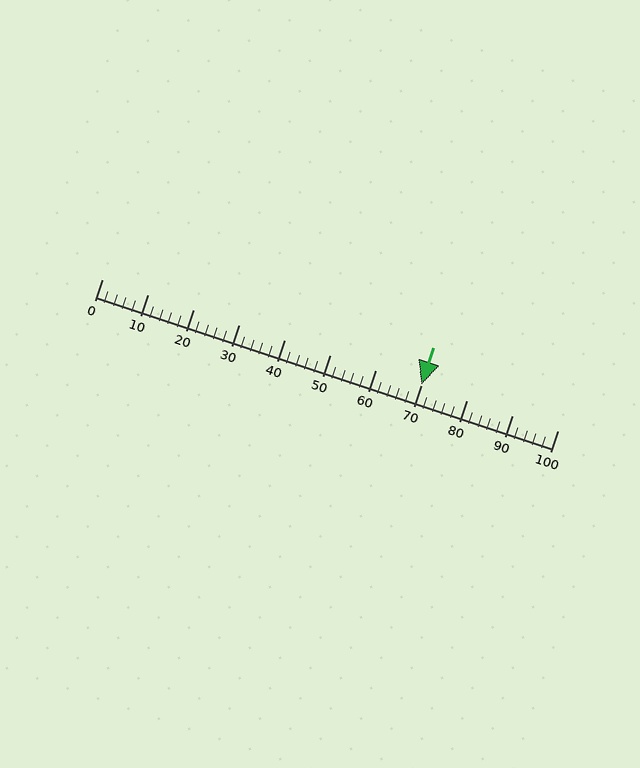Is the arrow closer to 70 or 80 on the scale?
The arrow is closer to 70.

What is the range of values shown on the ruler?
The ruler shows values from 0 to 100.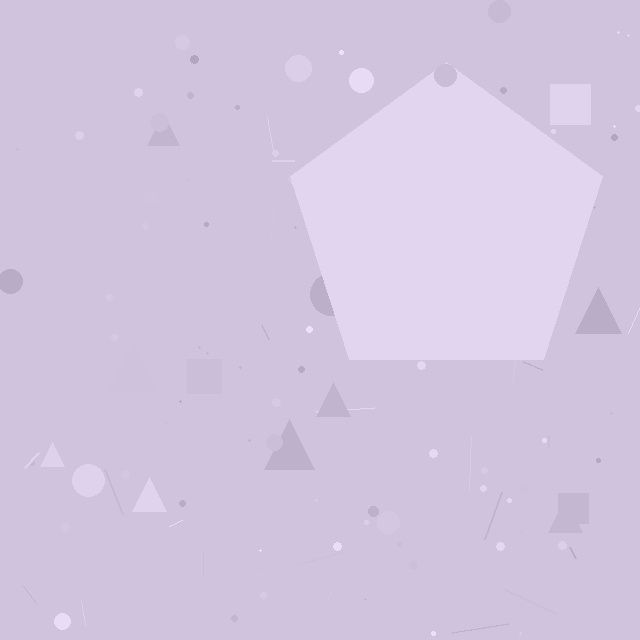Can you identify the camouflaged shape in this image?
The camouflaged shape is a pentagon.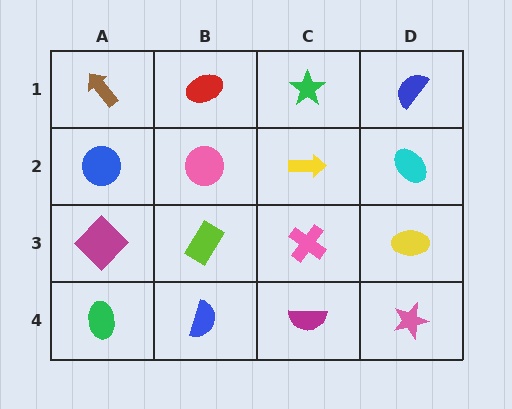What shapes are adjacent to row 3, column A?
A blue circle (row 2, column A), a green ellipse (row 4, column A), a lime rectangle (row 3, column B).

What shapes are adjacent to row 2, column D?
A blue semicircle (row 1, column D), a yellow ellipse (row 3, column D), a yellow arrow (row 2, column C).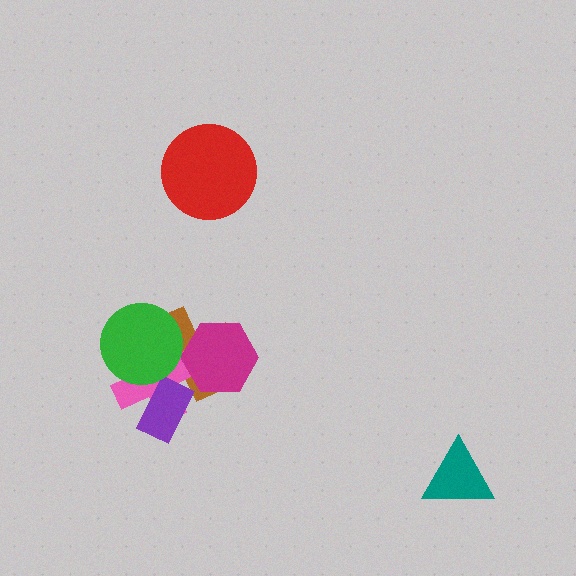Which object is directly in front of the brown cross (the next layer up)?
The pink cross is directly in front of the brown cross.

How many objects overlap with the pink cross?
4 objects overlap with the pink cross.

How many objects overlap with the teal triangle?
0 objects overlap with the teal triangle.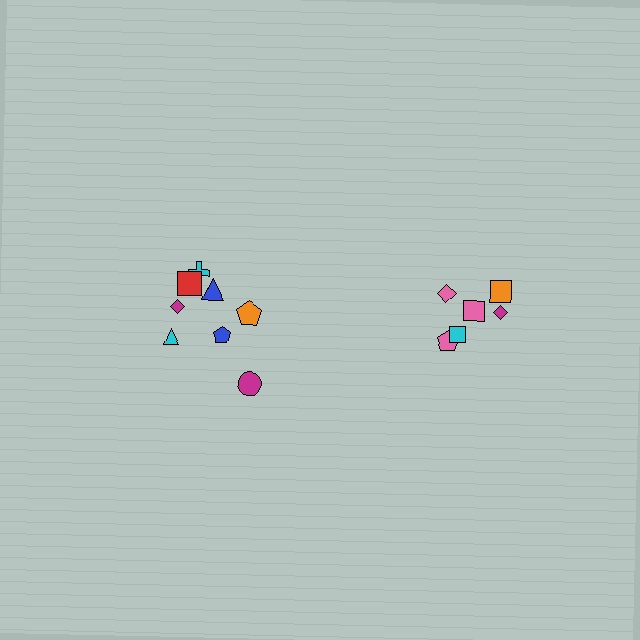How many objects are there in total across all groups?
There are 14 objects.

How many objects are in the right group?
There are 6 objects.